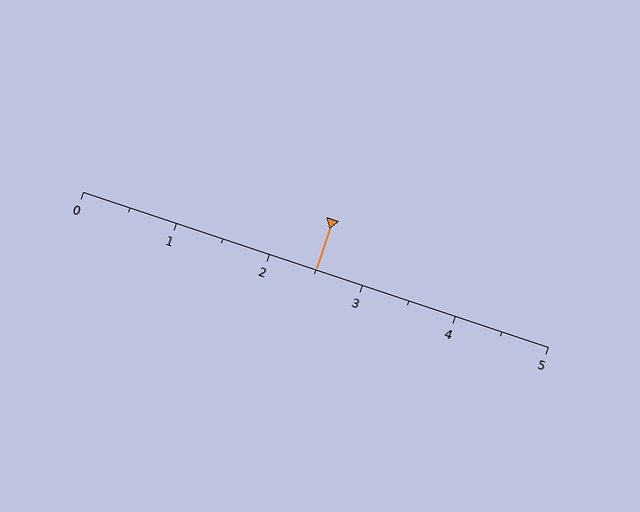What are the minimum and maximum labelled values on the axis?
The axis runs from 0 to 5.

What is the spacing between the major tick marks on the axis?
The major ticks are spaced 1 apart.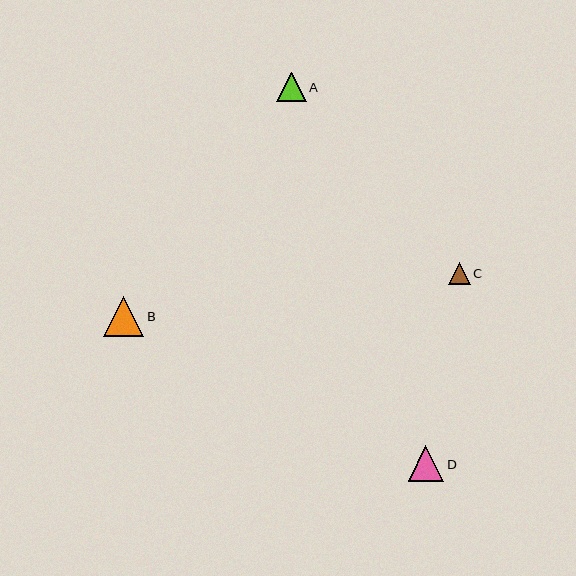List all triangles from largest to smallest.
From largest to smallest: B, D, A, C.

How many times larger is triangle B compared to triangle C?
Triangle B is approximately 1.8 times the size of triangle C.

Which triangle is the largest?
Triangle B is the largest with a size of approximately 40 pixels.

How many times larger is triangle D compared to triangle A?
Triangle D is approximately 1.2 times the size of triangle A.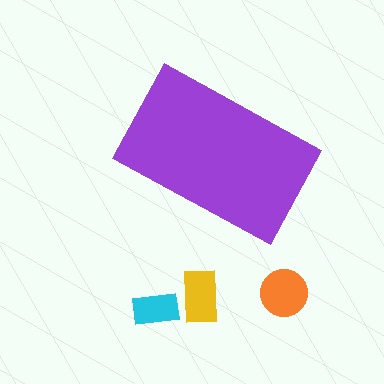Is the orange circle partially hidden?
No, the orange circle is fully visible.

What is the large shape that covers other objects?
A purple rectangle.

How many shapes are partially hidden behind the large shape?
0 shapes are partially hidden.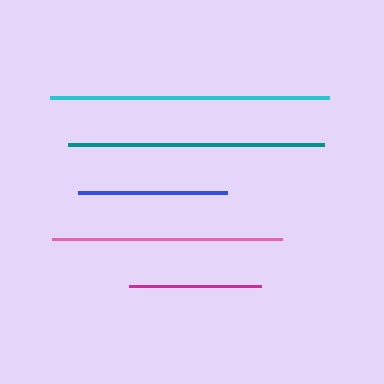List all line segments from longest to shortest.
From longest to shortest: cyan, teal, pink, blue, magenta.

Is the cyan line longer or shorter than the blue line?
The cyan line is longer than the blue line.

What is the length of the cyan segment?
The cyan segment is approximately 279 pixels long.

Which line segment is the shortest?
The magenta line is the shortest at approximately 132 pixels.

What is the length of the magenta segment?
The magenta segment is approximately 132 pixels long.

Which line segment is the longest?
The cyan line is the longest at approximately 279 pixels.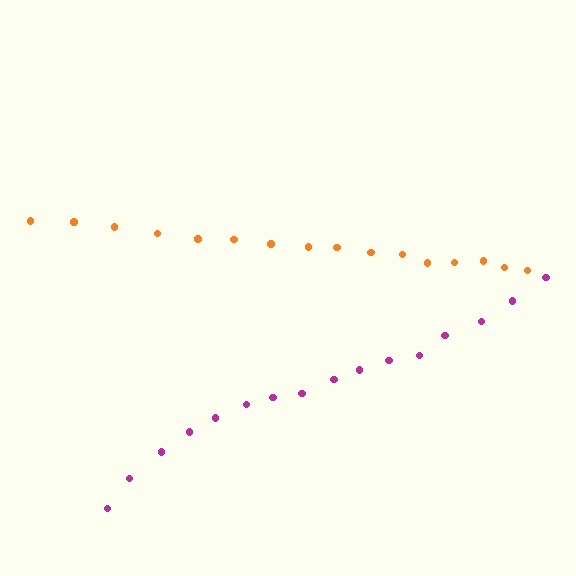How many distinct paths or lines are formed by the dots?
There are 2 distinct paths.